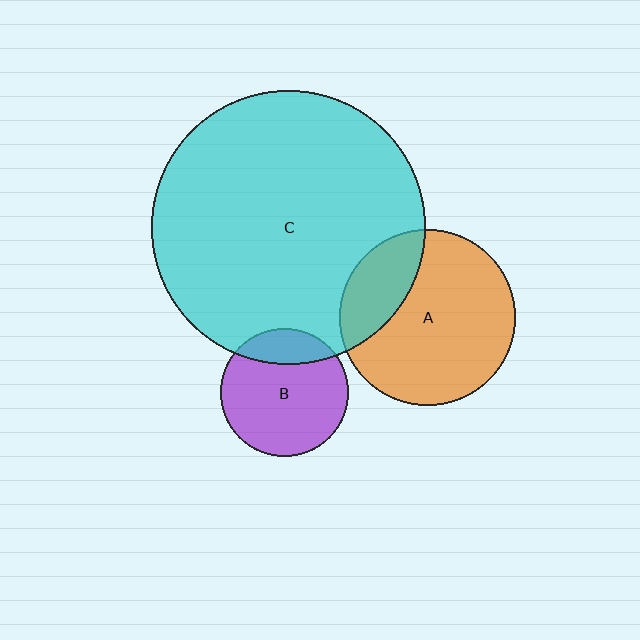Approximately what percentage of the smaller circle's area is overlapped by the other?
Approximately 25%.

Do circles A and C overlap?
Yes.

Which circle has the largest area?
Circle C (cyan).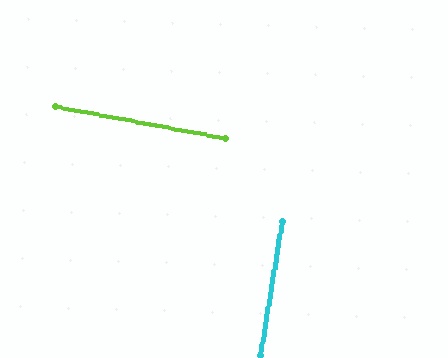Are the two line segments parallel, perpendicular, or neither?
Perpendicular — they meet at approximately 89°.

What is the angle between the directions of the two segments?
Approximately 89 degrees.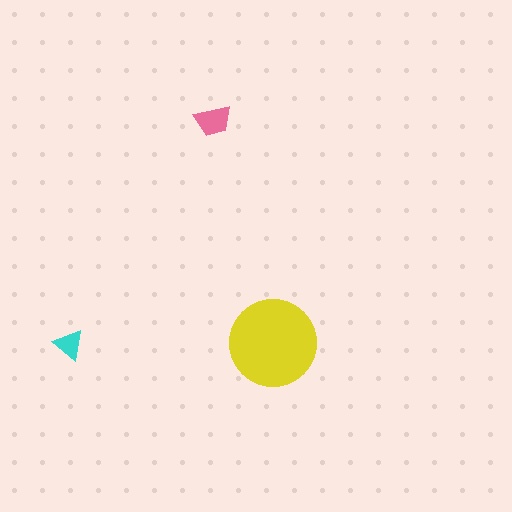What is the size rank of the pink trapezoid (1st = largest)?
2nd.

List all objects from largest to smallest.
The yellow circle, the pink trapezoid, the cyan triangle.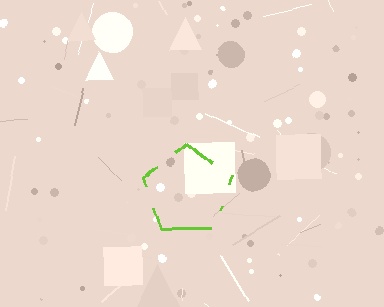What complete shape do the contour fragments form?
The contour fragments form a pentagon.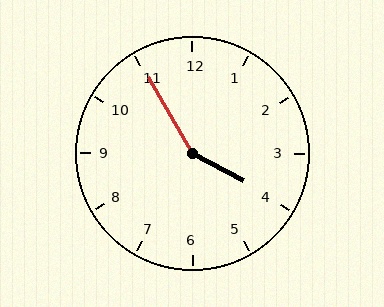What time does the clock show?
3:55.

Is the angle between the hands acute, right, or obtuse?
It is obtuse.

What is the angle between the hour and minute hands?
Approximately 148 degrees.